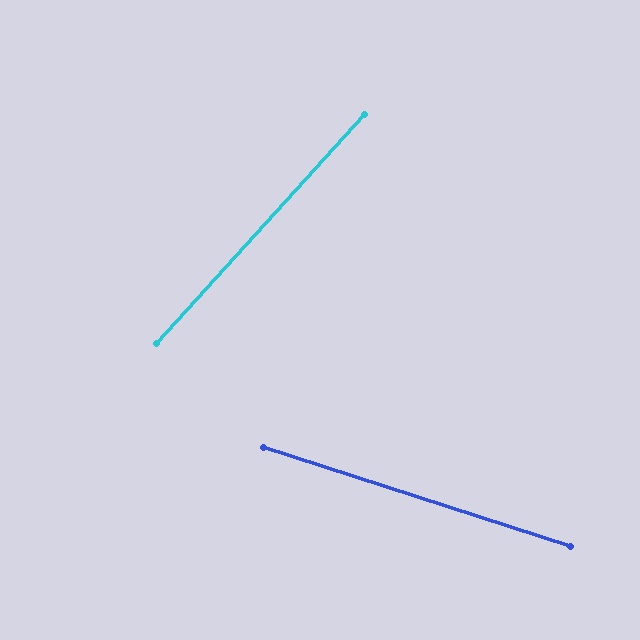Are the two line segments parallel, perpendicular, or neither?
Neither parallel nor perpendicular — they differ by about 66°.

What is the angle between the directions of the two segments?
Approximately 66 degrees.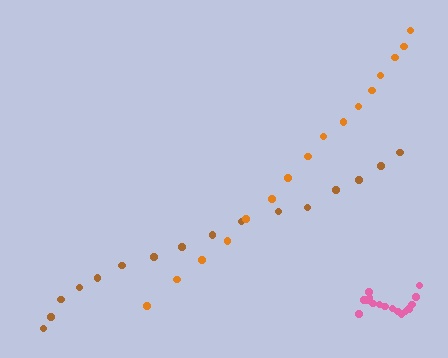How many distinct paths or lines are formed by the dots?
There are 3 distinct paths.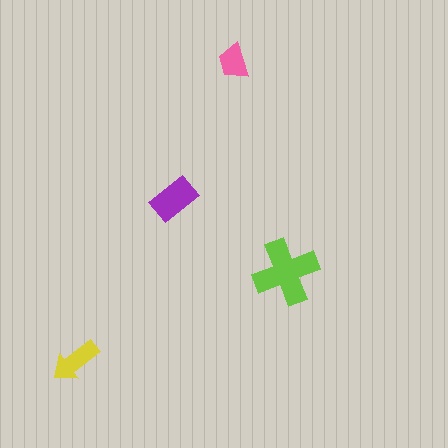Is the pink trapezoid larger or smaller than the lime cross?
Smaller.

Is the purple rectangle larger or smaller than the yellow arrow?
Larger.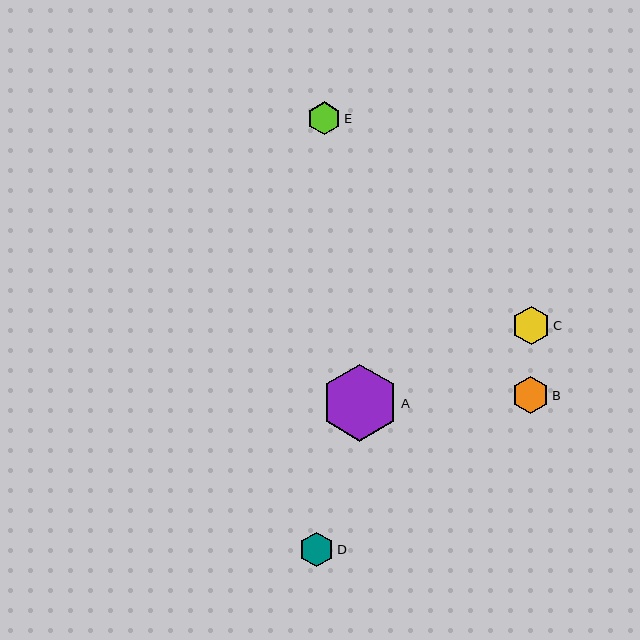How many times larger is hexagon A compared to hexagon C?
Hexagon A is approximately 2.0 times the size of hexagon C.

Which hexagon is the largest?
Hexagon A is the largest with a size of approximately 77 pixels.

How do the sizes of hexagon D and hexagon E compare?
Hexagon D and hexagon E are approximately the same size.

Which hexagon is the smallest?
Hexagon E is the smallest with a size of approximately 33 pixels.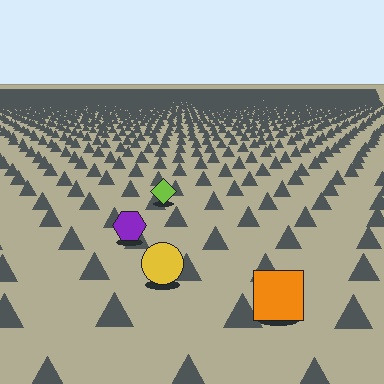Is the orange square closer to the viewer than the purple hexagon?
Yes. The orange square is closer — you can tell from the texture gradient: the ground texture is coarser near it.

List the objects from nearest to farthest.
From nearest to farthest: the orange square, the yellow circle, the purple hexagon, the lime diamond.